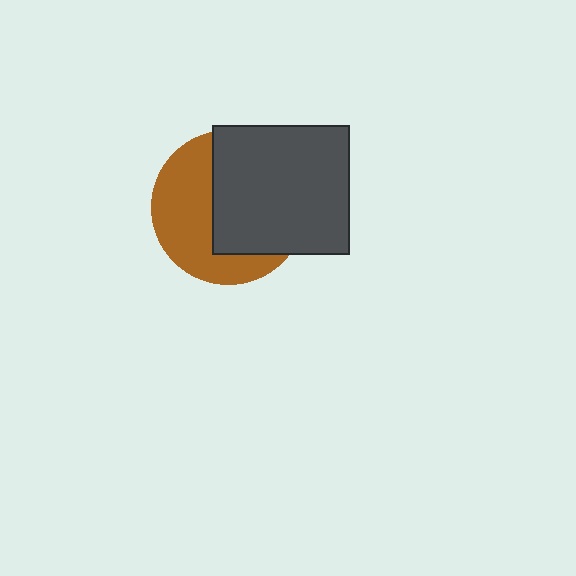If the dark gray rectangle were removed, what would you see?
You would see the complete brown circle.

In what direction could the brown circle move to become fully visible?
The brown circle could move left. That would shift it out from behind the dark gray rectangle entirely.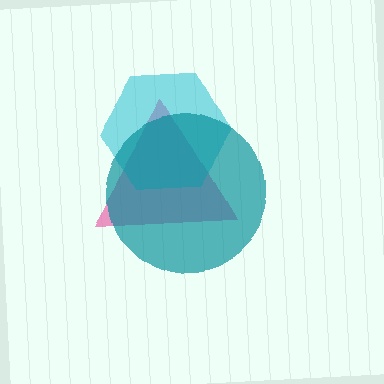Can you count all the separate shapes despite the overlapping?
Yes, there are 3 separate shapes.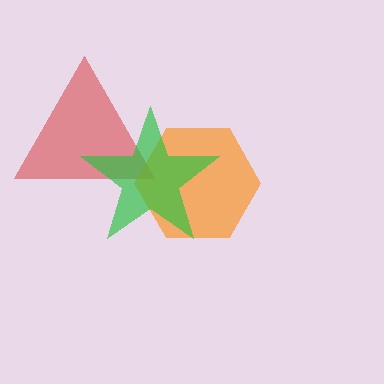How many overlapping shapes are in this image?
There are 3 overlapping shapes in the image.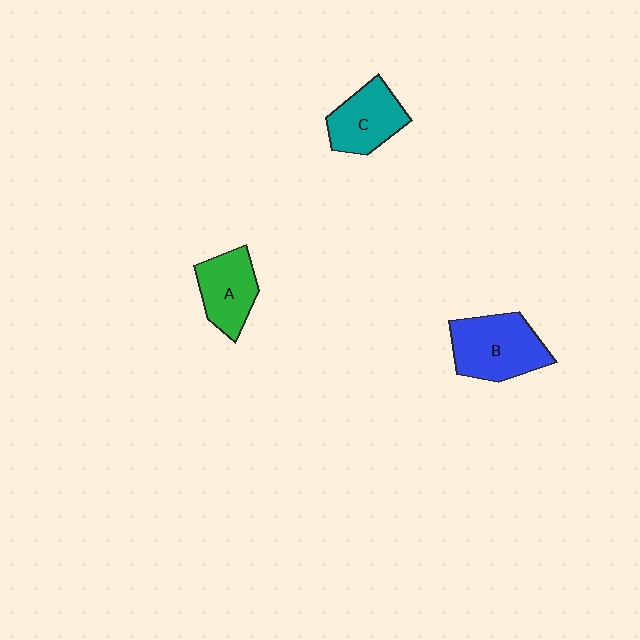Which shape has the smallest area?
Shape A (green).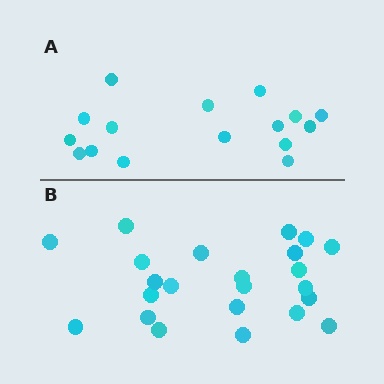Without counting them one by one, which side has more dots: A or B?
Region B (the bottom region) has more dots.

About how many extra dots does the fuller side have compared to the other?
Region B has roughly 8 or so more dots than region A.